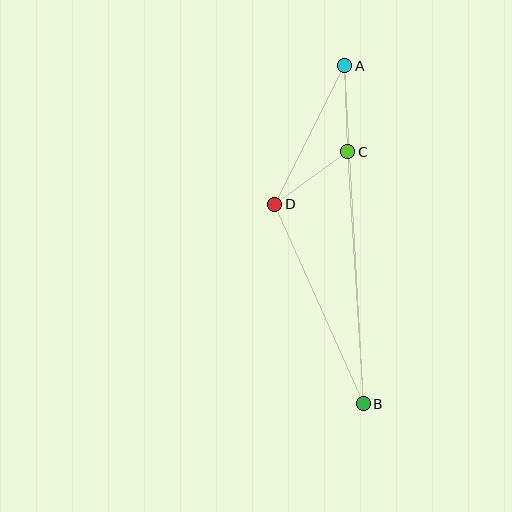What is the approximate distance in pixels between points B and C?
The distance between B and C is approximately 253 pixels.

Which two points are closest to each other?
Points A and C are closest to each other.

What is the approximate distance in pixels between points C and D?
The distance between C and D is approximately 90 pixels.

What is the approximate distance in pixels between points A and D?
The distance between A and D is approximately 155 pixels.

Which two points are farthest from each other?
Points A and B are farthest from each other.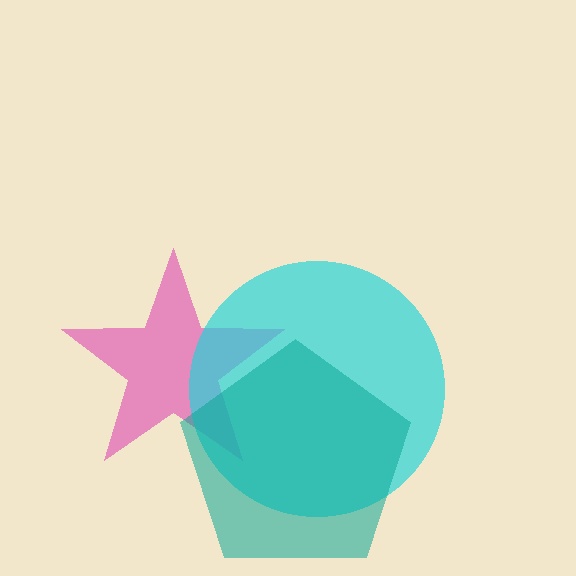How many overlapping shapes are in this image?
There are 3 overlapping shapes in the image.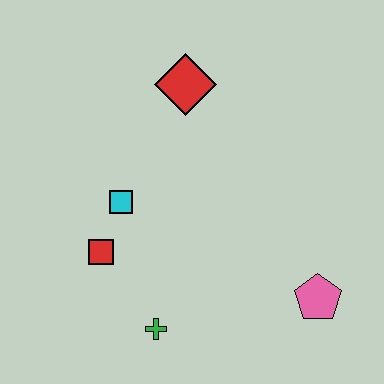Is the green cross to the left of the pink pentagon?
Yes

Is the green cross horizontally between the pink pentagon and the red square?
Yes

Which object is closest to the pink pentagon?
The green cross is closest to the pink pentagon.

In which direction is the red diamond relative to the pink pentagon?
The red diamond is above the pink pentagon.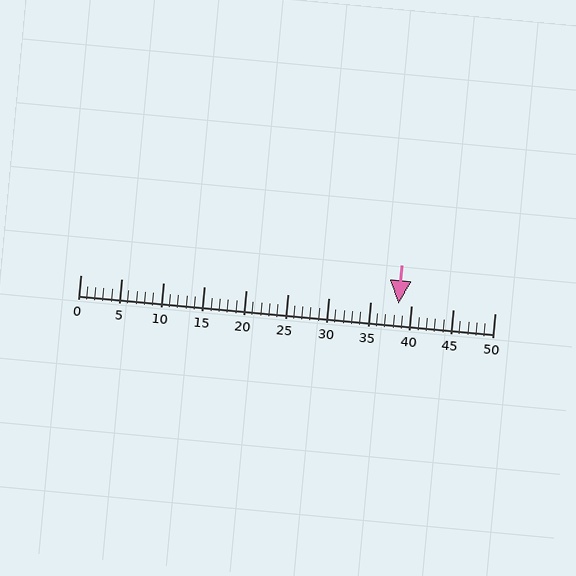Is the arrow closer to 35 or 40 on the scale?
The arrow is closer to 40.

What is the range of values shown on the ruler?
The ruler shows values from 0 to 50.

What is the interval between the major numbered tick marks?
The major tick marks are spaced 5 units apart.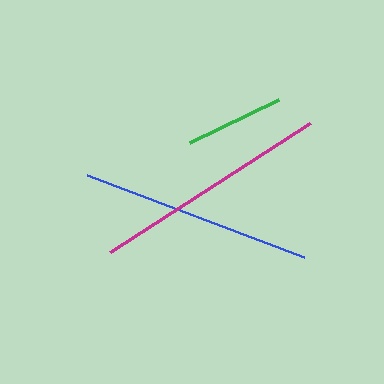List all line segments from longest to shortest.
From longest to shortest: magenta, blue, green.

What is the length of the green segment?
The green segment is approximately 99 pixels long.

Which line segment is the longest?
The magenta line is the longest at approximately 238 pixels.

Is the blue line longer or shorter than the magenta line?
The magenta line is longer than the blue line.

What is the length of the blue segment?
The blue segment is approximately 232 pixels long.